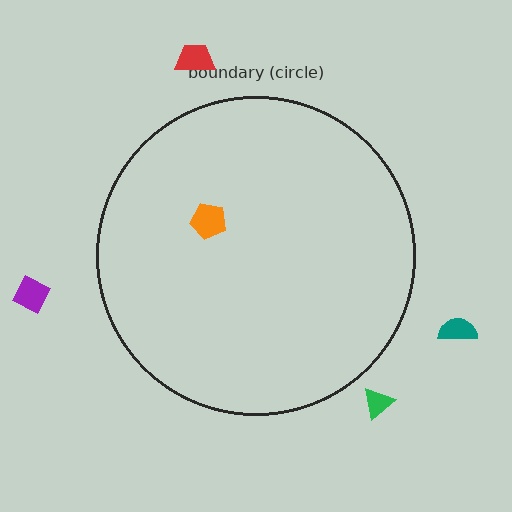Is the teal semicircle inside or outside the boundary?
Outside.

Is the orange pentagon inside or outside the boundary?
Inside.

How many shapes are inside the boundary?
1 inside, 4 outside.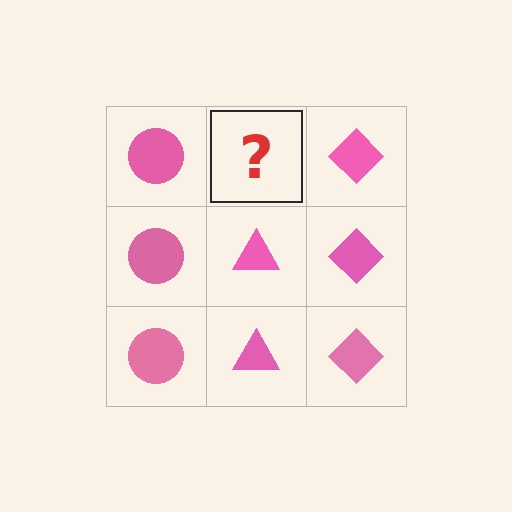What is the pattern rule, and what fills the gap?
The rule is that each column has a consistent shape. The gap should be filled with a pink triangle.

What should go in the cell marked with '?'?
The missing cell should contain a pink triangle.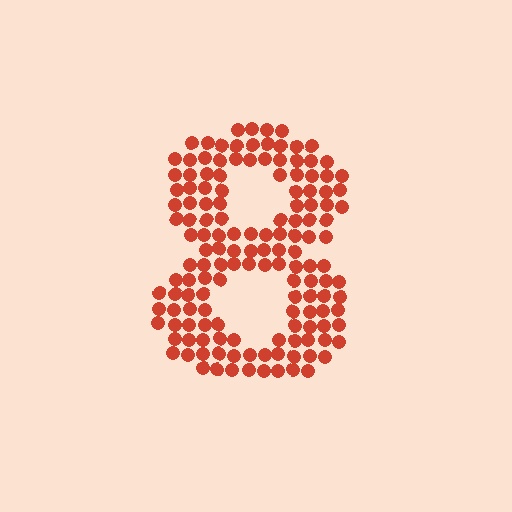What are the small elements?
The small elements are circles.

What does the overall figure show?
The overall figure shows the digit 8.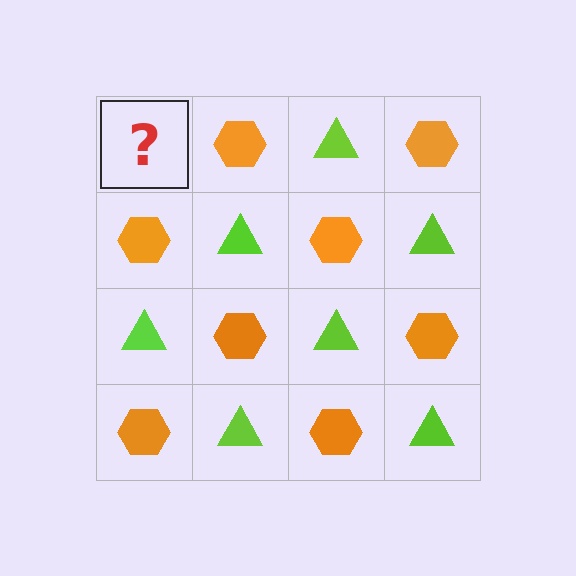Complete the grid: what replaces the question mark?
The question mark should be replaced with a lime triangle.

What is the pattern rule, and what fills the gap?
The rule is that it alternates lime triangle and orange hexagon in a checkerboard pattern. The gap should be filled with a lime triangle.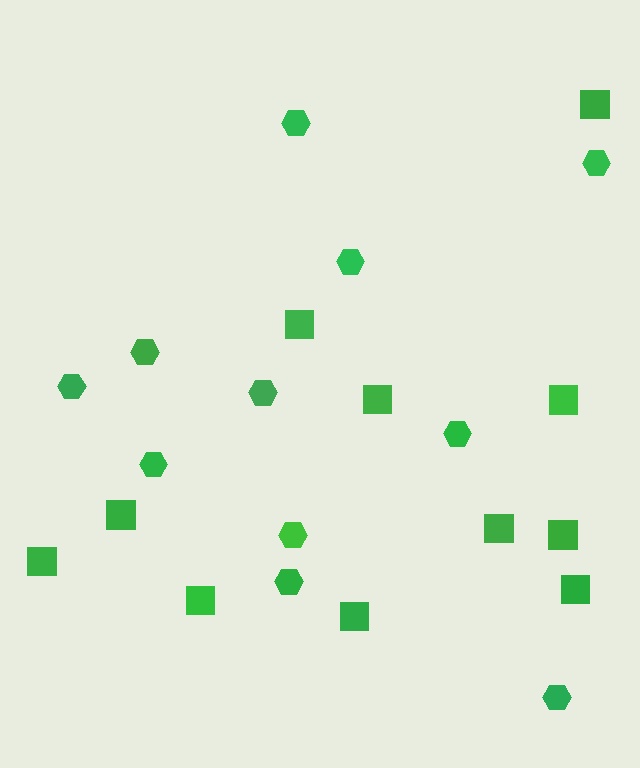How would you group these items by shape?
There are 2 groups: one group of squares (11) and one group of hexagons (11).